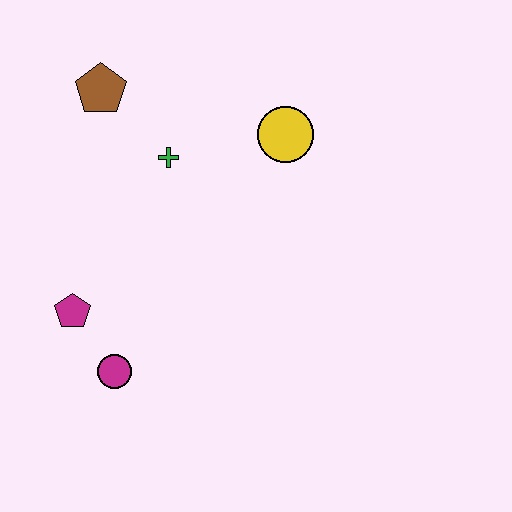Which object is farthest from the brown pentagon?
The magenta circle is farthest from the brown pentagon.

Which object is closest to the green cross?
The brown pentagon is closest to the green cross.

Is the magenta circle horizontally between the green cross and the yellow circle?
No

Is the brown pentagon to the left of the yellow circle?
Yes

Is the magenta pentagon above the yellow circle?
No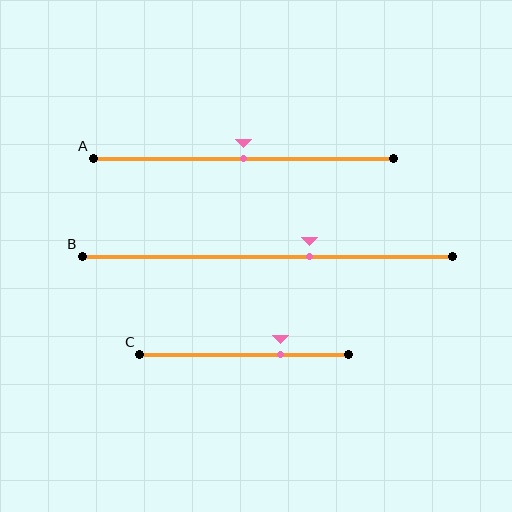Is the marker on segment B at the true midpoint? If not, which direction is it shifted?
No, the marker on segment B is shifted to the right by about 12% of the segment length.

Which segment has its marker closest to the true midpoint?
Segment A has its marker closest to the true midpoint.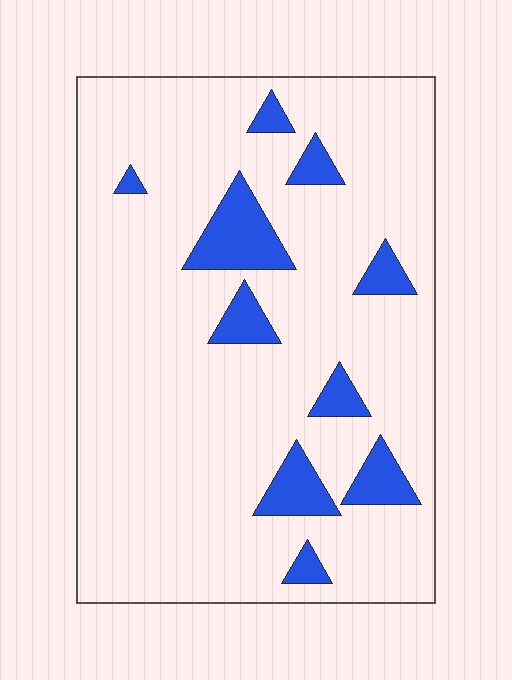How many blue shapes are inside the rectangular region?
10.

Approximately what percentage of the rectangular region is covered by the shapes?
Approximately 10%.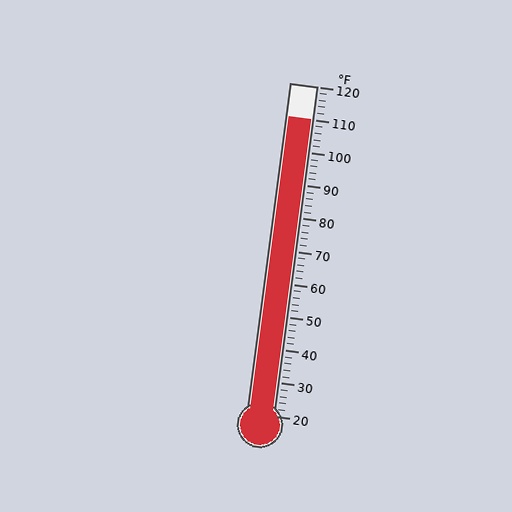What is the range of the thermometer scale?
The thermometer scale ranges from 20°F to 120°F.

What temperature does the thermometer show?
The thermometer shows approximately 110°F.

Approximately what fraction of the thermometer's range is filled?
The thermometer is filled to approximately 90% of its range.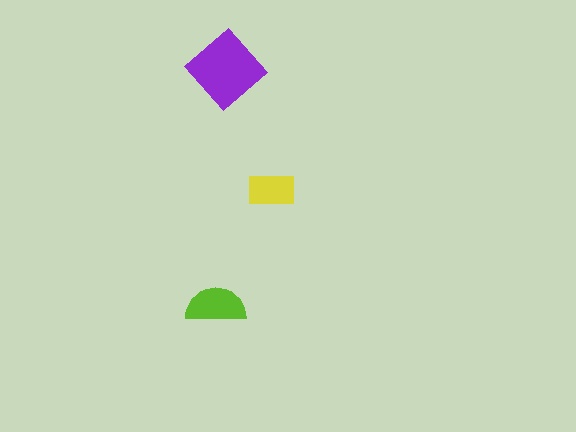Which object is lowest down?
The lime semicircle is bottommost.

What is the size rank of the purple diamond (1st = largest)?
1st.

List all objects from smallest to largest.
The yellow rectangle, the lime semicircle, the purple diamond.